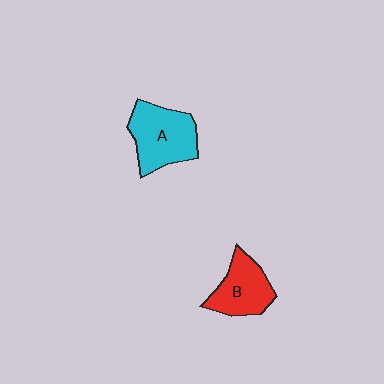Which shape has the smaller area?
Shape B (red).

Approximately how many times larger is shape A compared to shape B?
Approximately 1.3 times.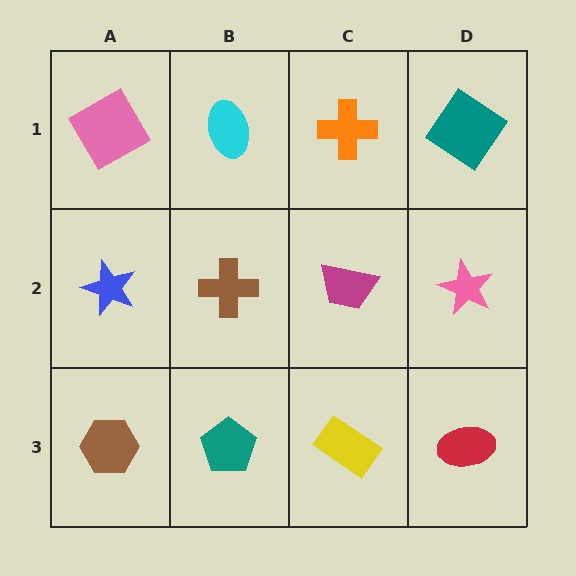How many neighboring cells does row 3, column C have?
3.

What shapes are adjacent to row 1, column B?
A brown cross (row 2, column B), a pink diamond (row 1, column A), an orange cross (row 1, column C).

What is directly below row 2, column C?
A yellow rectangle.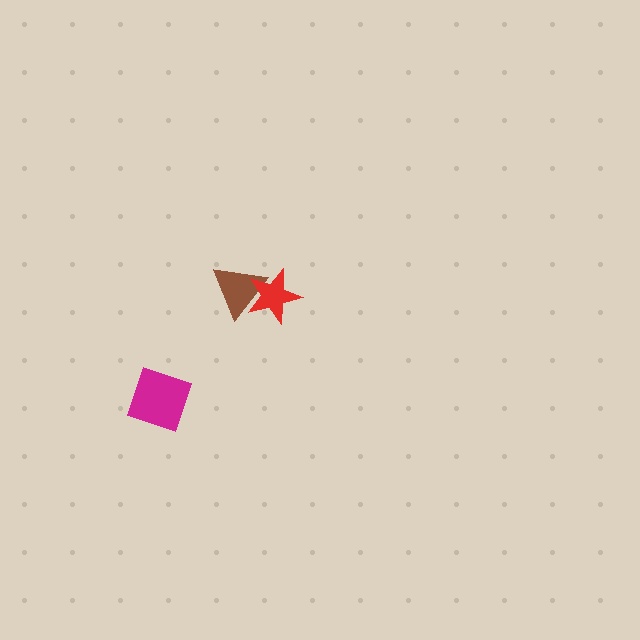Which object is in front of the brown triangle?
The red star is in front of the brown triangle.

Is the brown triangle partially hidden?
Yes, it is partially covered by another shape.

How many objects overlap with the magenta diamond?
0 objects overlap with the magenta diamond.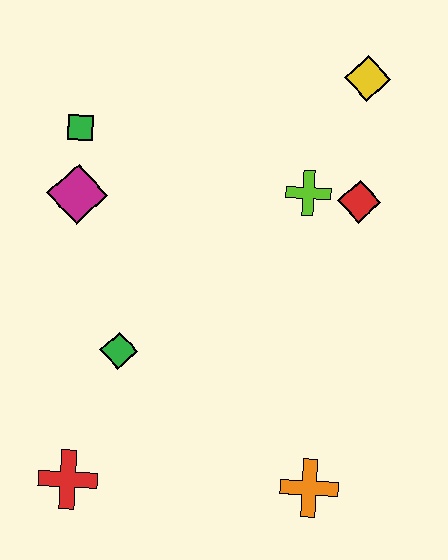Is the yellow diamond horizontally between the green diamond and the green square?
No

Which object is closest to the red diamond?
The lime cross is closest to the red diamond.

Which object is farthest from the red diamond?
The red cross is farthest from the red diamond.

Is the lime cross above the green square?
No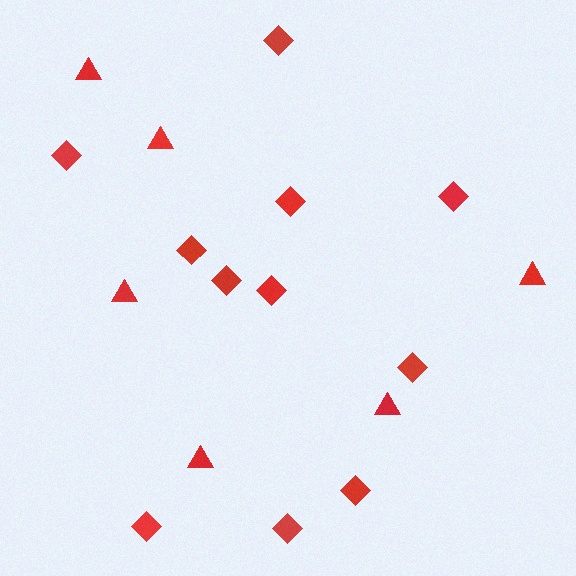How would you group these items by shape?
There are 2 groups: one group of triangles (6) and one group of diamonds (11).